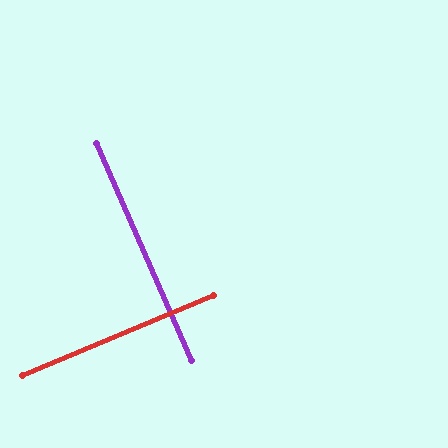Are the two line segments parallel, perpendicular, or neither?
Perpendicular — they meet at approximately 89°.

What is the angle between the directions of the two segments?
Approximately 89 degrees.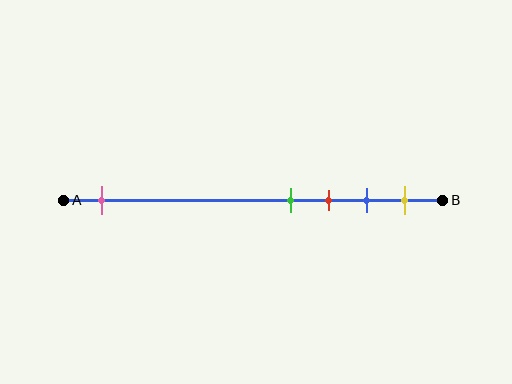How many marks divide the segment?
There are 5 marks dividing the segment.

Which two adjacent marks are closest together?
The green and red marks are the closest adjacent pair.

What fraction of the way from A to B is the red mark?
The red mark is approximately 70% (0.7) of the way from A to B.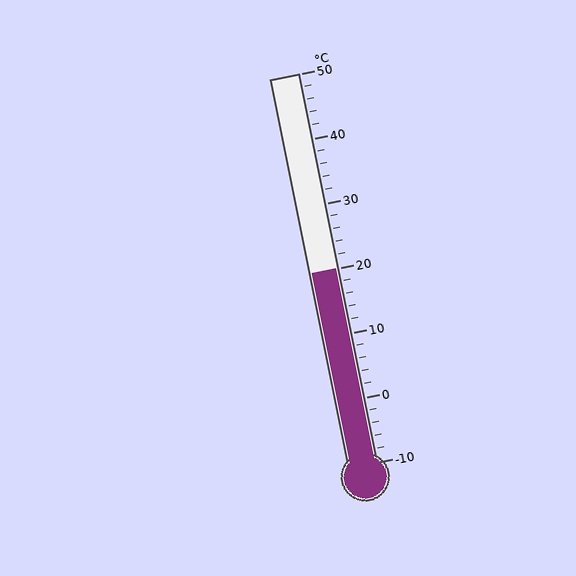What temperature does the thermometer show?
The thermometer shows approximately 20°C.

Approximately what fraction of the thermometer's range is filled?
The thermometer is filled to approximately 50% of its range.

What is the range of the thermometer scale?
The thermometer scale ranges from -10°C to 50°C.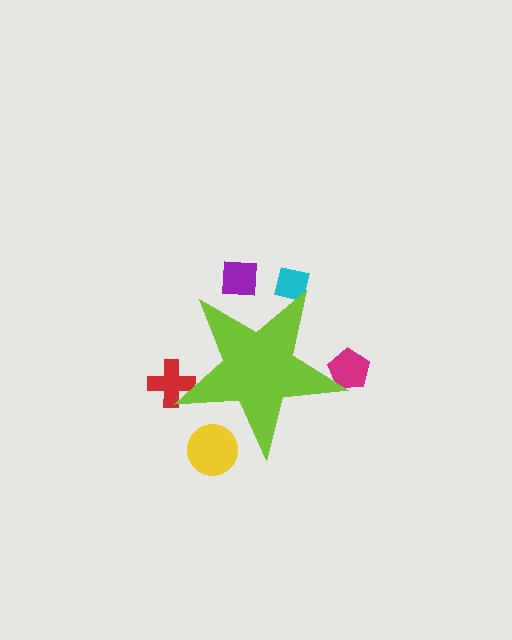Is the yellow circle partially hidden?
Yes, the yellow circle is partially hidden behind the lime star.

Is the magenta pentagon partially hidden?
Yes, the magenta pentagon is partially hidden behind the lime star.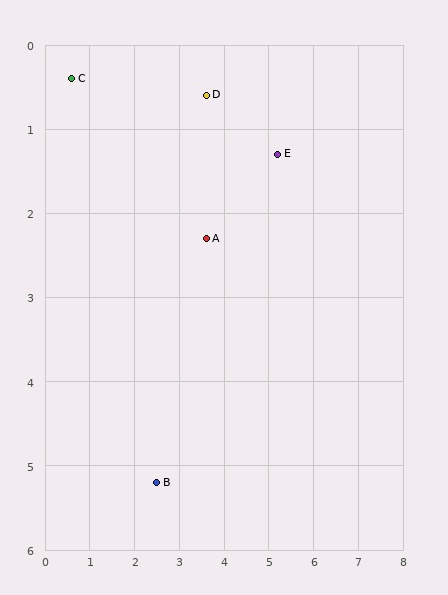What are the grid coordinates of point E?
Point E is at approximately (5.2, 1.3).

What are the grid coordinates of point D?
Point D is at approximately (3.6, 0.6).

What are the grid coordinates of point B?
Point B is at approximately (2.5, 5.2).